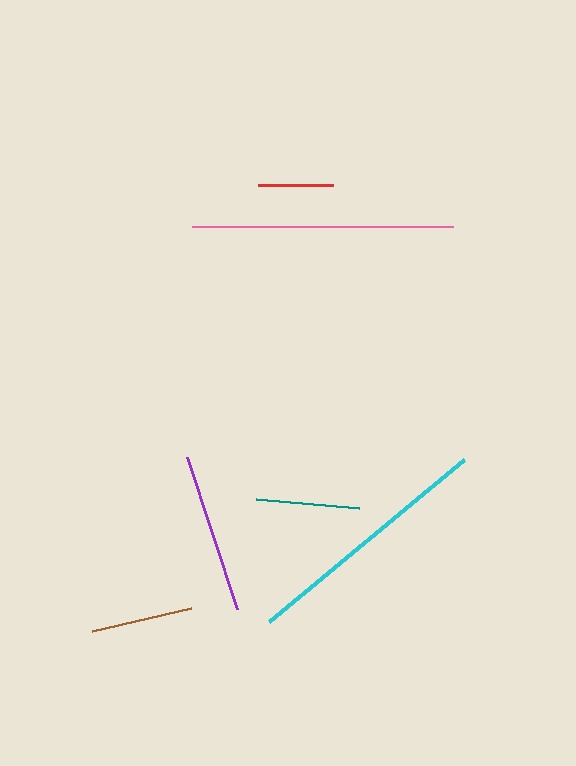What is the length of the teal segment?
The teal segment is approximately 103 pixels long.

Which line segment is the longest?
The pink line is the longest at approximately 260 pixels.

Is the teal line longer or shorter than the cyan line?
The cyan line is longer than the teal line.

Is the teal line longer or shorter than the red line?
The teal line is longer than the red line.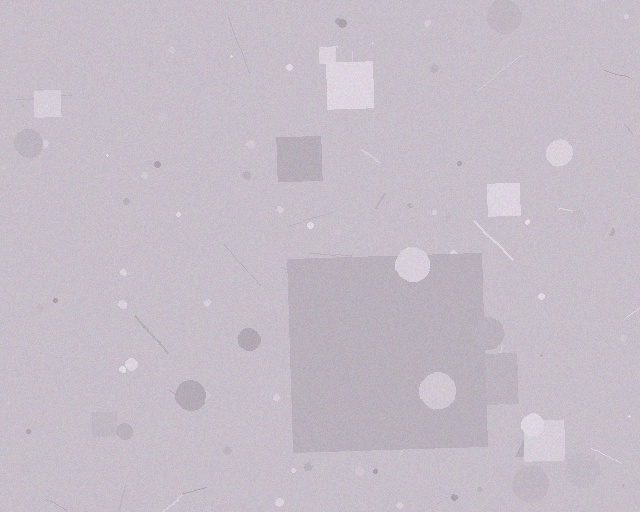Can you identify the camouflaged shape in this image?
The camouflaged shape is a square.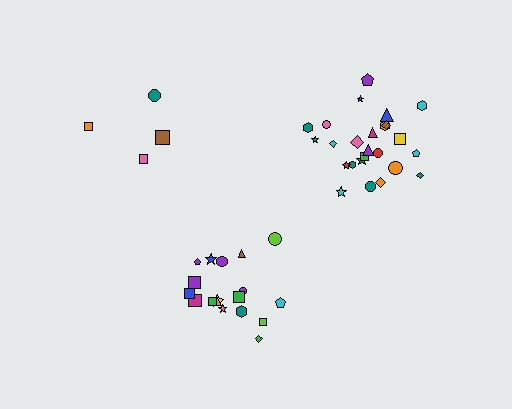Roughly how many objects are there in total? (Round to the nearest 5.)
Roughly 45 objects in total.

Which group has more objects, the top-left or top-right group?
The top-right group.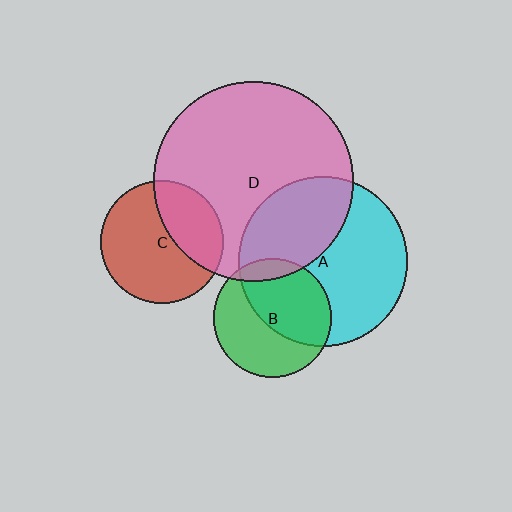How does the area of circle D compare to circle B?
Approximately 2.9 times.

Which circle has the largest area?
Circle D (pink).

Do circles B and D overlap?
Yes.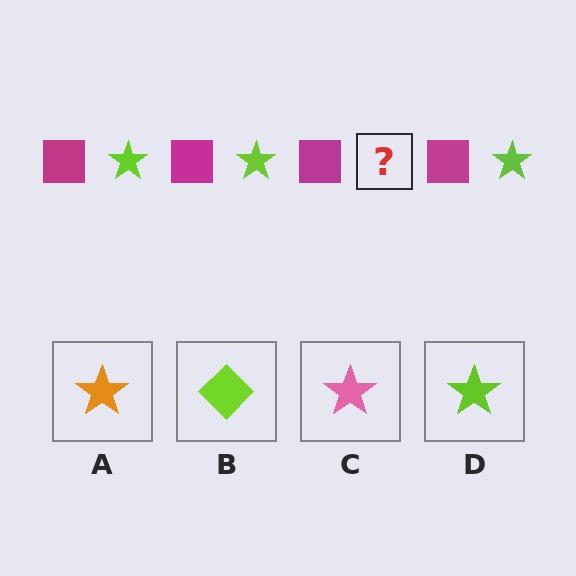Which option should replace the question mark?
Option D.